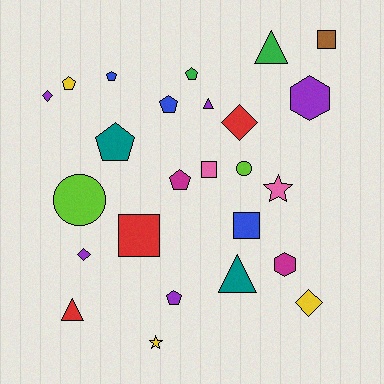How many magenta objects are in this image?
There are 2 magenta objects.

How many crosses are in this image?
There are no crosses.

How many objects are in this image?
There are 25 objects.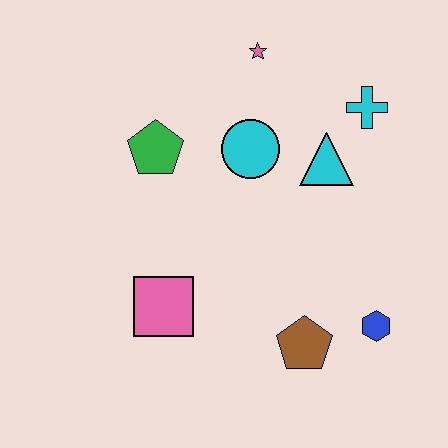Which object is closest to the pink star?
The cyan circle is closest to the pink star.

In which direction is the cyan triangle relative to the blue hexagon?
The cyan triangle is above the blue hexagon.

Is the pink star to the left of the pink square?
No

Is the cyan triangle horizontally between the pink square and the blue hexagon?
Yes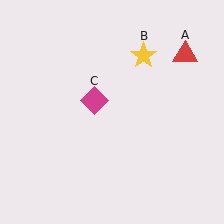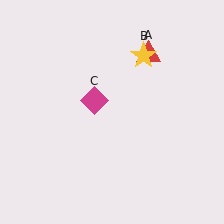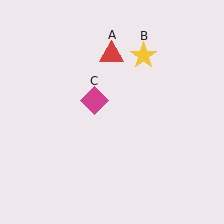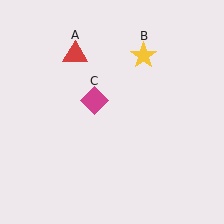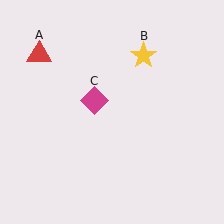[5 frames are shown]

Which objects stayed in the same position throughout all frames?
Yellow star (object B) and magenta diamond (object C) remained stationary.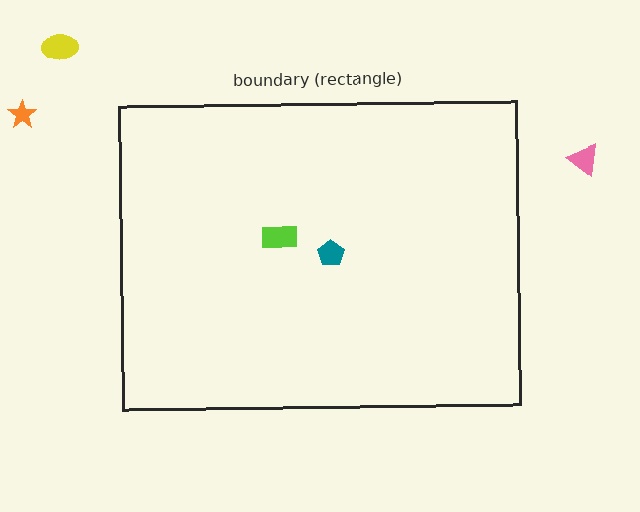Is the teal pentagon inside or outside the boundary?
Inside.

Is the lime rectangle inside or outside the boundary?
Inside.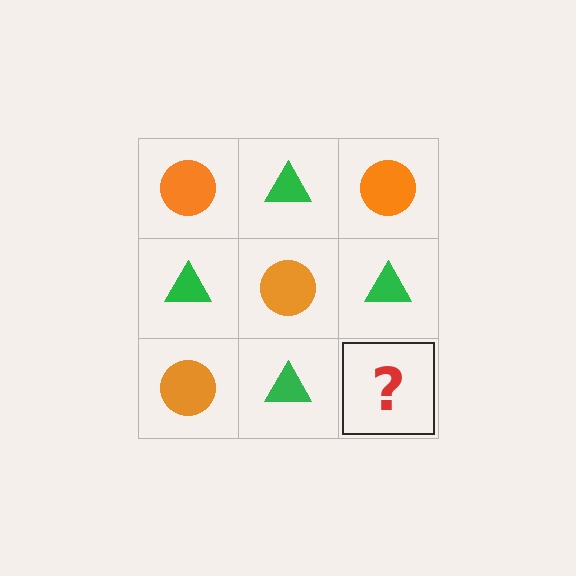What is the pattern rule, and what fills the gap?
The rule is that it alternates orange circle and green triangle in a checkerboard pattern. The gap should be filled with an orange circle.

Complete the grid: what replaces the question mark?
The question mark should be replaced with an orange circle.